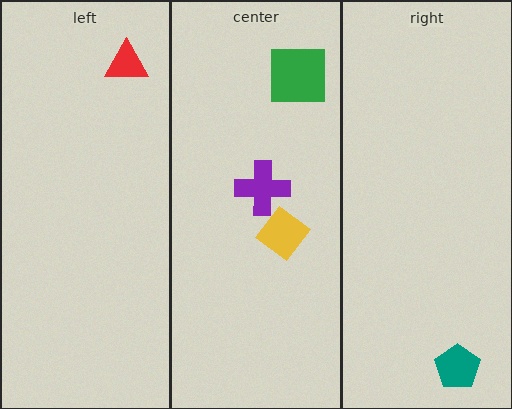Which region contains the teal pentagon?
The right region.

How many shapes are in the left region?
1.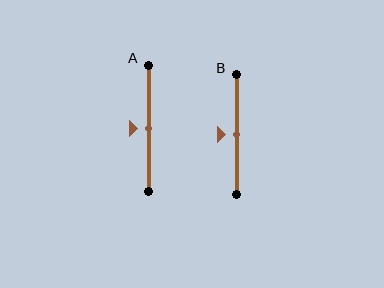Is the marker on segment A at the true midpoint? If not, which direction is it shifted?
Yes, the marker on segment A is at the true midpoint.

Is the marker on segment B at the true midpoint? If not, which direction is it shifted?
Yes, the marker on segment B is at the true midpoint.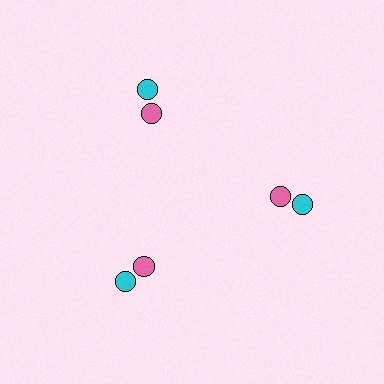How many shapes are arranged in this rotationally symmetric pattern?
There are 6 shapes, arranged in 3 groups of 2.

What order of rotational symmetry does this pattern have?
This pattern has 3-fold rotational symmetry.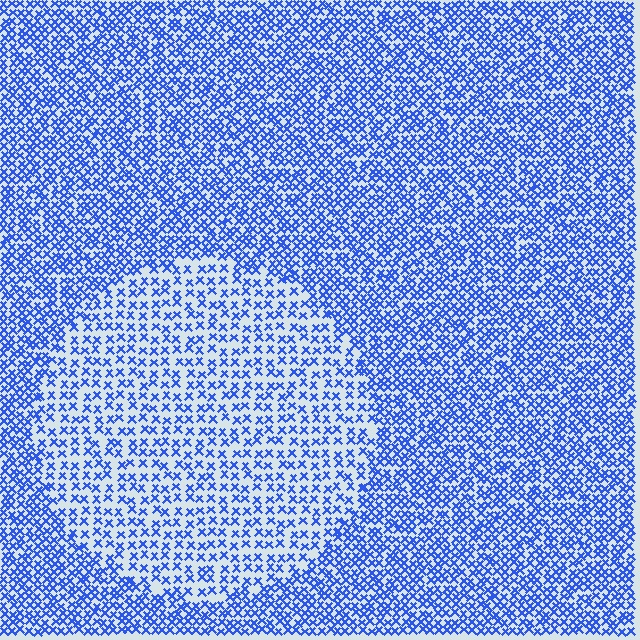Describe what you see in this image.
The image contains small blue elements arranged at two different densities. A circle-shaped region is visible where the elements are less densely packed than the surrounding area.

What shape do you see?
I see a circle.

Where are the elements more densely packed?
The elements are more densely packed outside the circle boundary.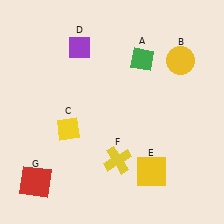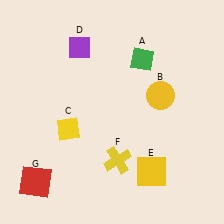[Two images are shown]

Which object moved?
The yellow circle (B) moved down.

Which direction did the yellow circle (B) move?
The yellow circle (B) moved down.